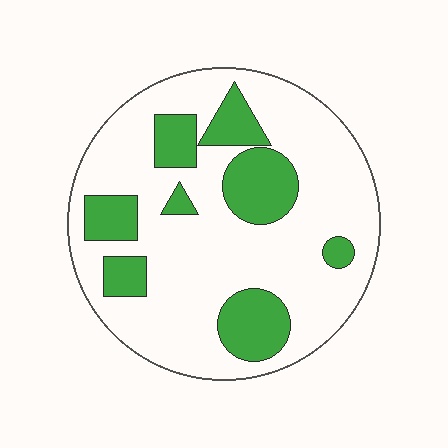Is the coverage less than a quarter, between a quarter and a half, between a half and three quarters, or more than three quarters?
Between a quarter and a half.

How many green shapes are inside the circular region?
8.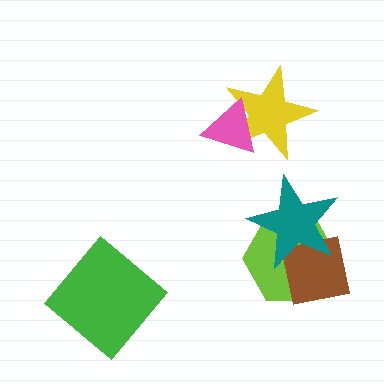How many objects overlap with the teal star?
2 objects overlap with the teal star.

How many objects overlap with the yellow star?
1 object overlaps with the yellow star.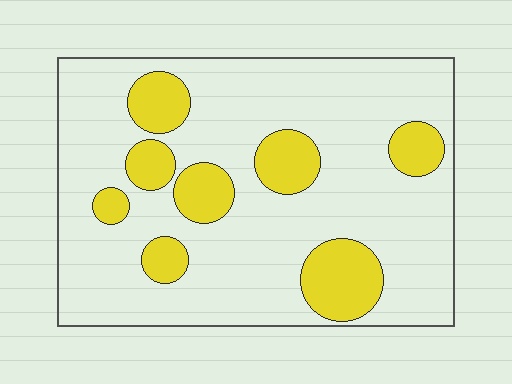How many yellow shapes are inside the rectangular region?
8.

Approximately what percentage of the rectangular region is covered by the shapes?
Approximately 20%.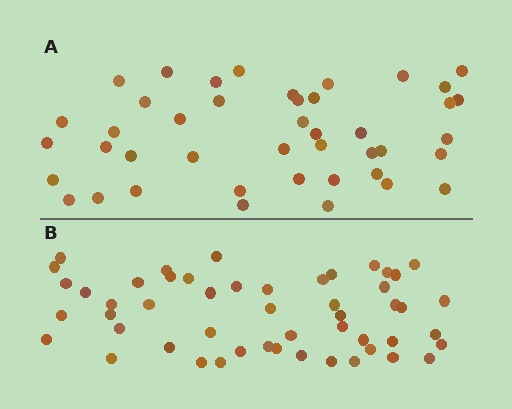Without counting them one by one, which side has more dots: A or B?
Region B (the bottom region) has more dots.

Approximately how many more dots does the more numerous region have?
Region B has roughly 8 or so more dots than region A.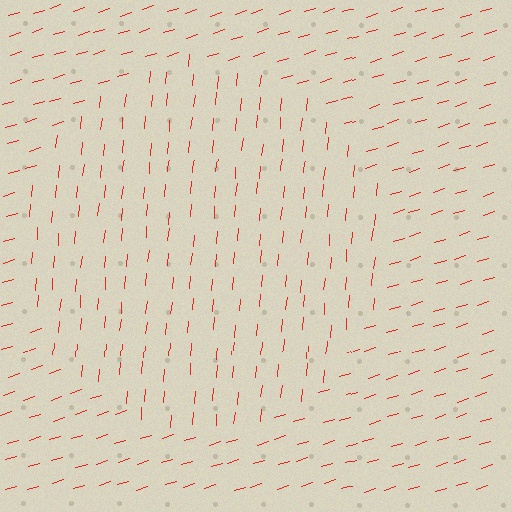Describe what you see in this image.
The image is filled with small red line segments. A circle region in the image has lines oriented differently from the surrounding lines, creating a visible texture boundary.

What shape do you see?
I see a circle.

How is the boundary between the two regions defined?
The boundary is defined purely by a change in line orientation (approximately 67 degrees difference). All lines are the same color and thickness.